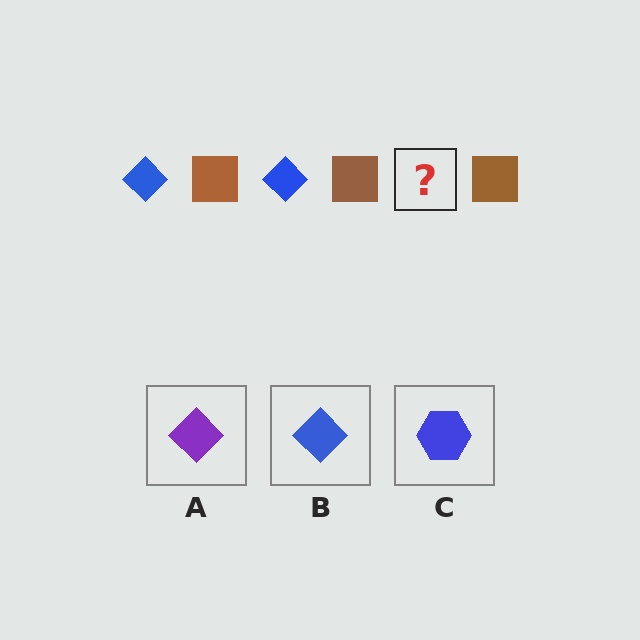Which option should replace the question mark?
Option B.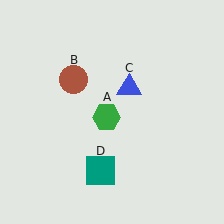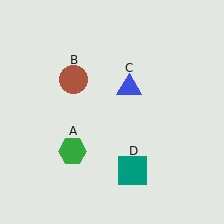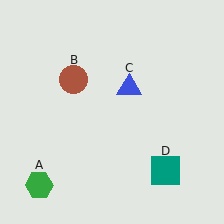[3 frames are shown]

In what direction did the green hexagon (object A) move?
The green hexagon (object A) moved down and to the left.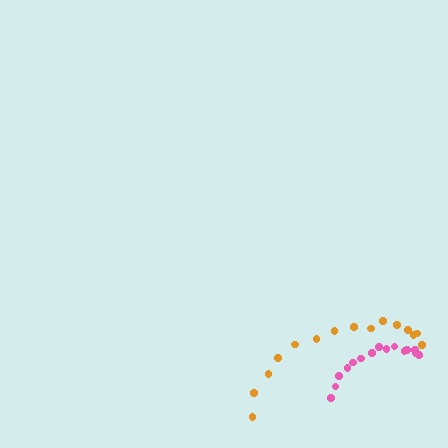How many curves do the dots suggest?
There are 2 distinct paths.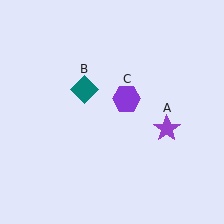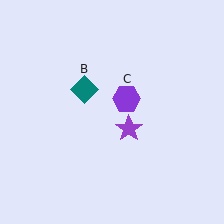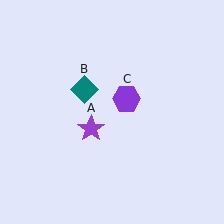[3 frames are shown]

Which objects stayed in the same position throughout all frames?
Teal diamond (object B) and purple hexagon (object C) remained stationary.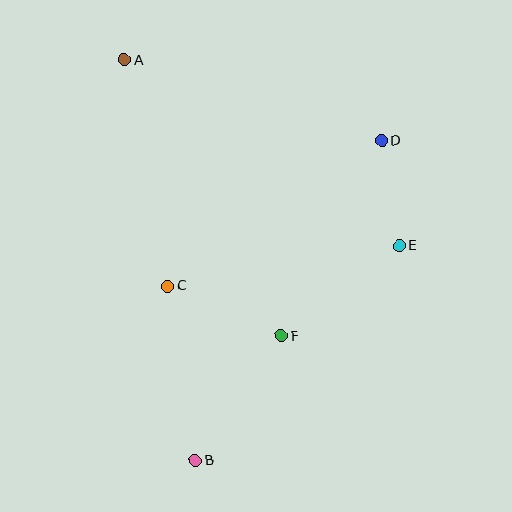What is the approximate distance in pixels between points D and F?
The distance between D and F is approximately 219 pixels.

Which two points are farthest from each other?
Points A and B are farthest from each other.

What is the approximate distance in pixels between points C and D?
The distance between C and D is approximately 259 pixels.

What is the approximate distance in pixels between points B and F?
The distance between B and F is approximately 151 pixels.